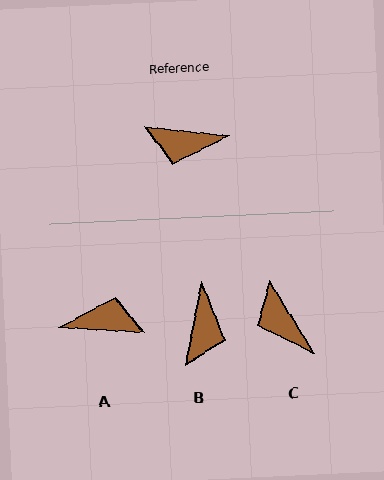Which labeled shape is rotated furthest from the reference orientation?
A, about 178 degrees away.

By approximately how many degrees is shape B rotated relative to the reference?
Approximately 86 degrees counter-clockwise.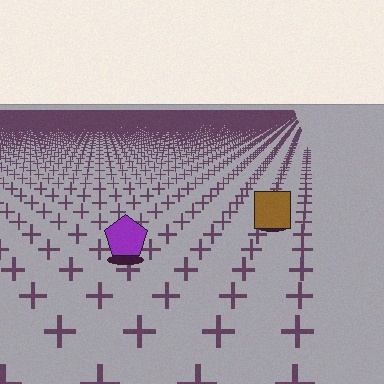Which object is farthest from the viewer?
The brown square is farthest from the viewer. It appears smaller and the ground texture around it is denser.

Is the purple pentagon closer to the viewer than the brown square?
Yes. The purple pentagon is closer — you can tell from the texture gradient: the ground texture is coarser near it.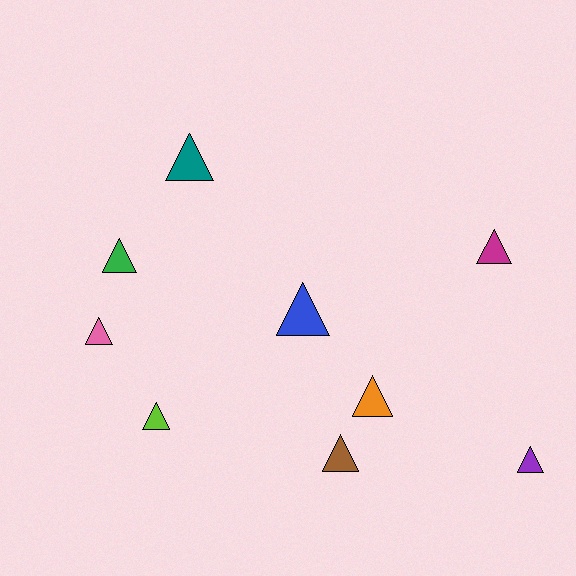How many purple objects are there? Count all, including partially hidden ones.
There is 1 purple object.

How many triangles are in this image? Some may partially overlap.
There are 9 triangles.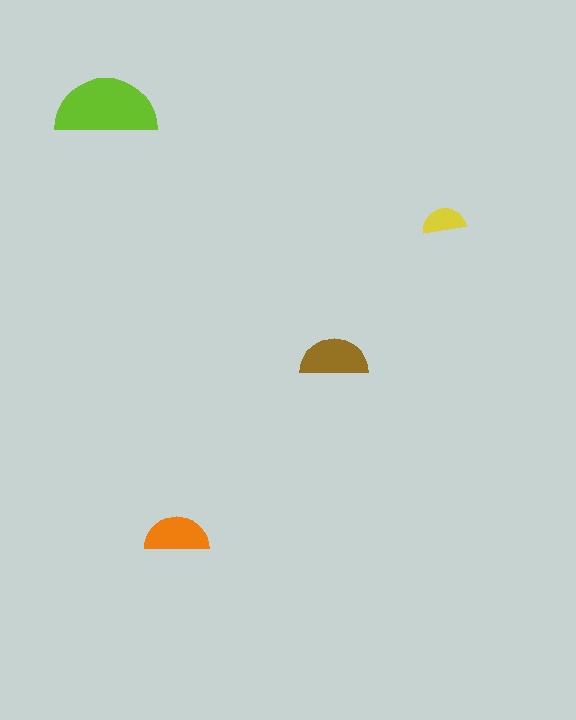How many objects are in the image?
There are 4 objects in the image.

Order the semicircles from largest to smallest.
the lime one, the brown one, the orange one, the yellow one.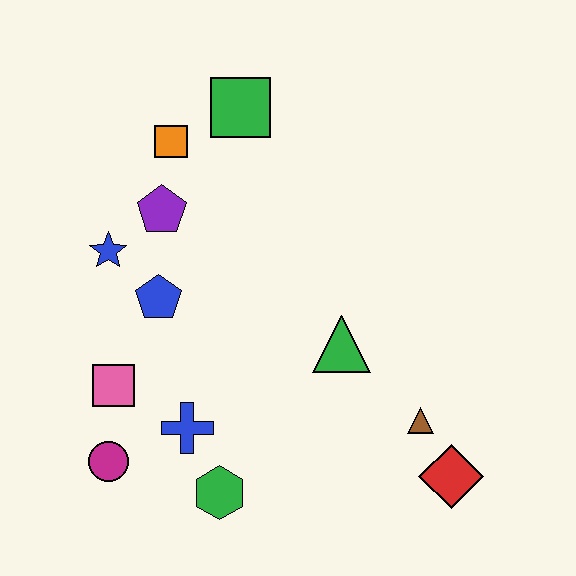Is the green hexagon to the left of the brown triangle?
Yes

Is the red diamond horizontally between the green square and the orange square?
No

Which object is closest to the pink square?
The magenta circle is closest to the pink square.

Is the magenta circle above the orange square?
No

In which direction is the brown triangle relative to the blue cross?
The brown triangle is to the right of the blue cross.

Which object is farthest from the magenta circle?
The green square is farthest from the magenta circle.